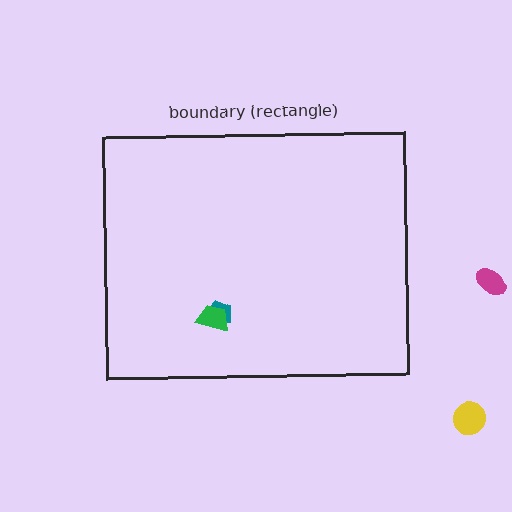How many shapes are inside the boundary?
2 inside, 2 outside.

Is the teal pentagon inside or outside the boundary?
Inside.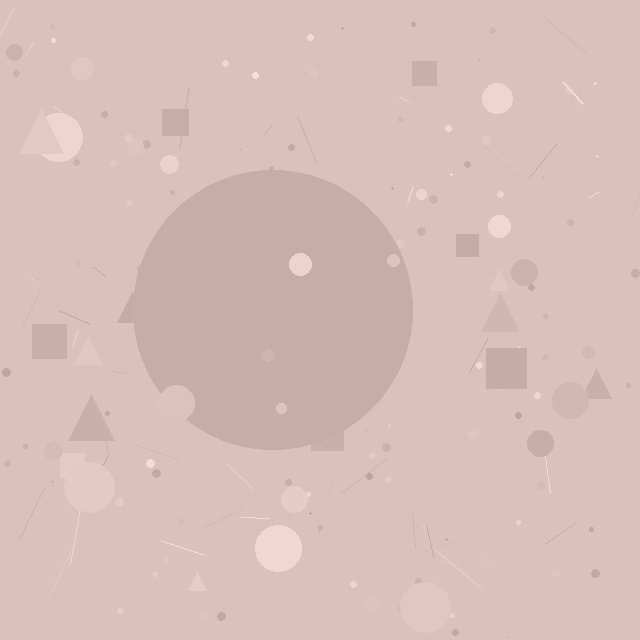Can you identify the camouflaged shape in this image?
The camouflaged shape is a circle.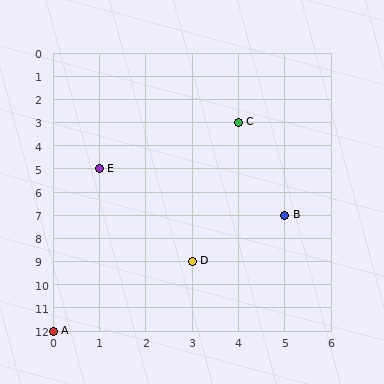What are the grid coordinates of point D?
Point D is at grid coordinates (3, 9).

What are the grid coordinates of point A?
Point A is at grid coordinates (0, 12).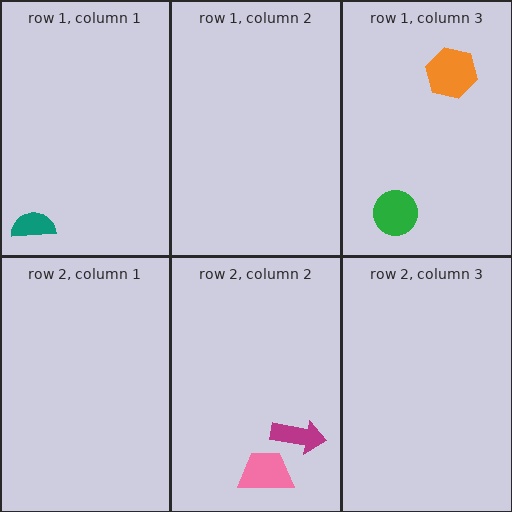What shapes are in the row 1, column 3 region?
The orange hexagon, the green circle.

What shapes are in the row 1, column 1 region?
The teal semicircle.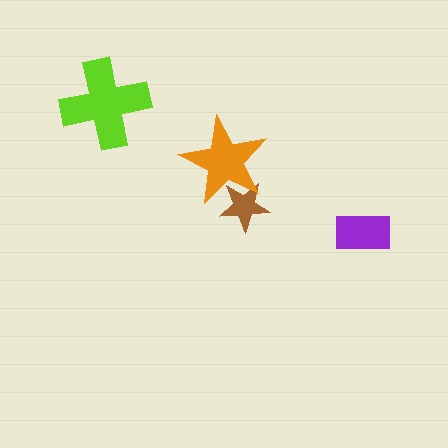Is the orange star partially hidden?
No, no other shape covers it.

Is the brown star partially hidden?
Yes, it is partially covered by another shape.